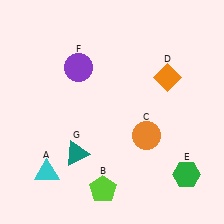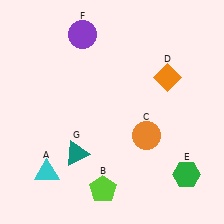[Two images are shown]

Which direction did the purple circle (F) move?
The purple circle (F) moved up.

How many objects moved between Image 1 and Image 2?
1 object moved between the two images.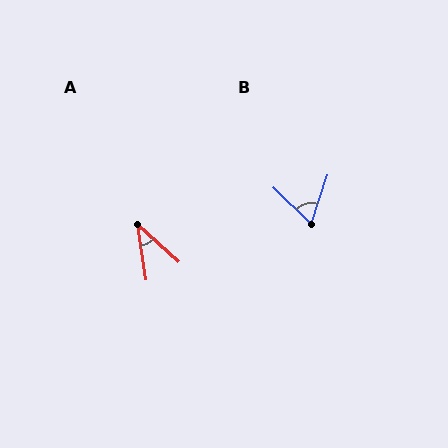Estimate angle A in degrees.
Approximately 40 degrees.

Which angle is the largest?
B, at approximately 64 degrees.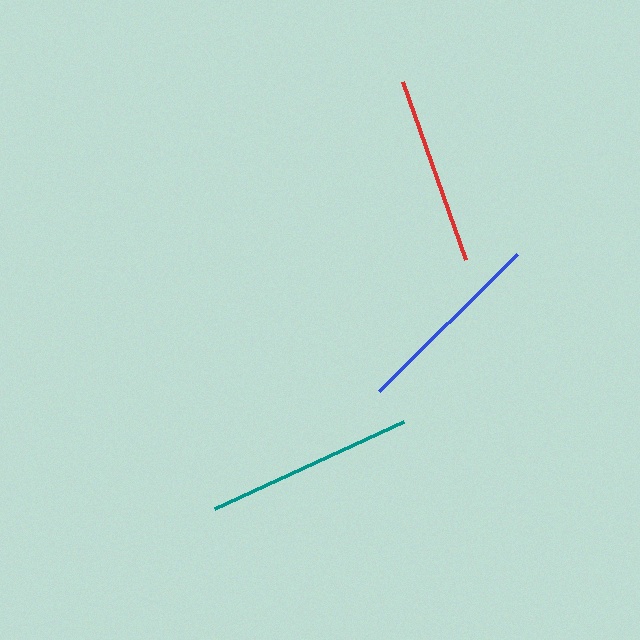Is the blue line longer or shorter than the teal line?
The teal line is longer than the blue line.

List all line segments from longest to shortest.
From longest to shortest: teal, blue, red.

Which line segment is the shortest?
The red line is the shortest at approximately 188 pixels.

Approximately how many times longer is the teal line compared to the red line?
The teal line is approximately 1.1 times the length of the red line.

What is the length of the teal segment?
The teal segment is approximately 209 pixels long.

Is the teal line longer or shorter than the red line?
The teal line is longer than the red line.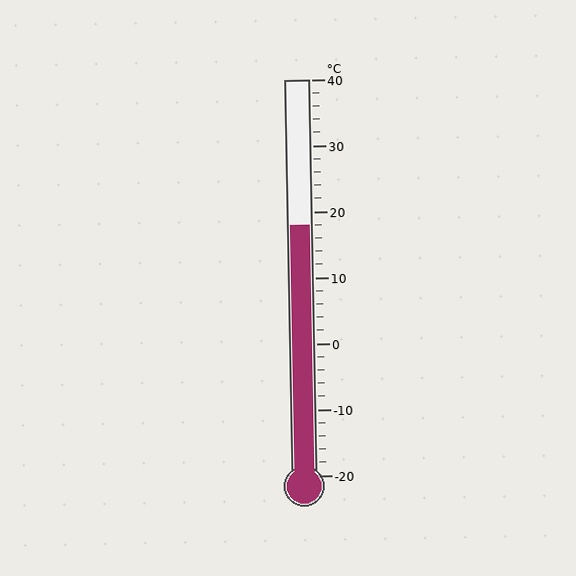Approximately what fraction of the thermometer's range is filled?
The thermometer is filled to approximately 65% of its range.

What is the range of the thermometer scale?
The thermometer scale ranges from -20°C to 40°C.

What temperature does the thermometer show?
The thermometer shows approximately 18°C.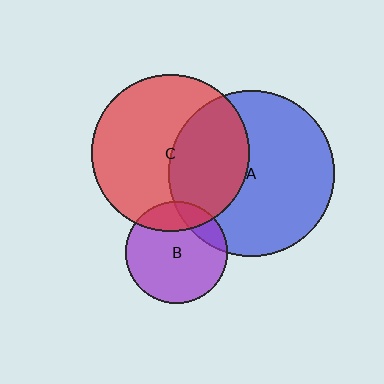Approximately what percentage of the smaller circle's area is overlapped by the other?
Approximately 15%.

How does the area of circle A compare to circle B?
Approximately 2.6 times.